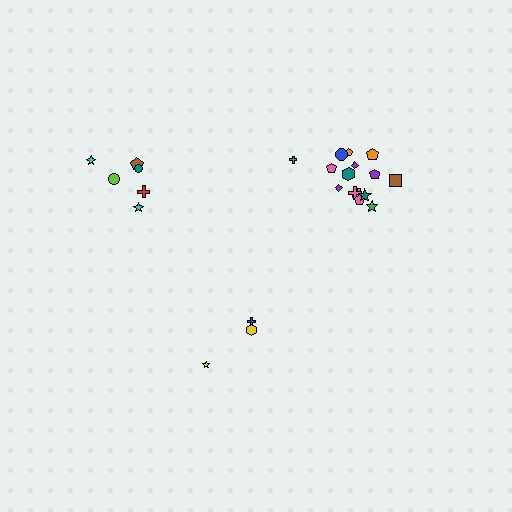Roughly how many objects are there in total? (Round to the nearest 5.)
Roughly 25 objects in total.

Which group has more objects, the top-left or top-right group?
The top-right group.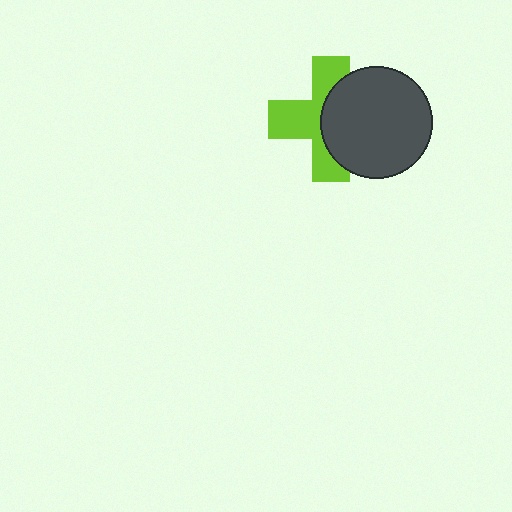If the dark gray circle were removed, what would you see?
You would see the complete lime cross.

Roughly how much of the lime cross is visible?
About half of it is visible (roughly 54%).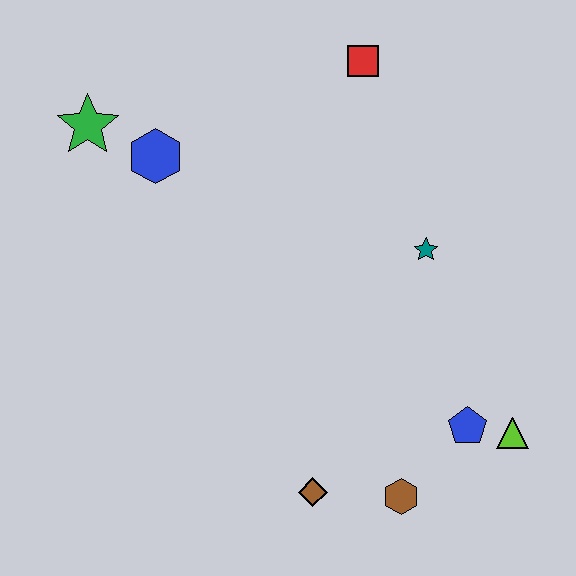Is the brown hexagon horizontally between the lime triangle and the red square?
Yes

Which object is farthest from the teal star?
The green star is farthest from the teal star.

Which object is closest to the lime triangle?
The blue pentagon is closest to the lime triangle.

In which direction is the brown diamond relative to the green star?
The brown diamond is below the green star.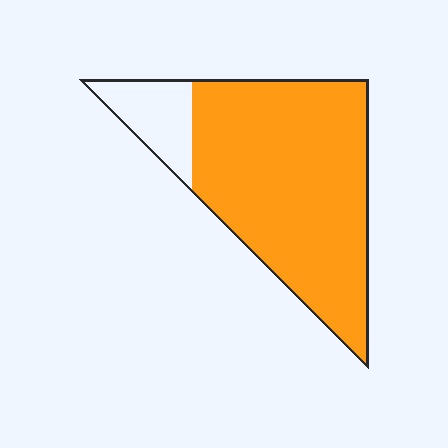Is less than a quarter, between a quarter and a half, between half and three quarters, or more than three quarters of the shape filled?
More than three quarters.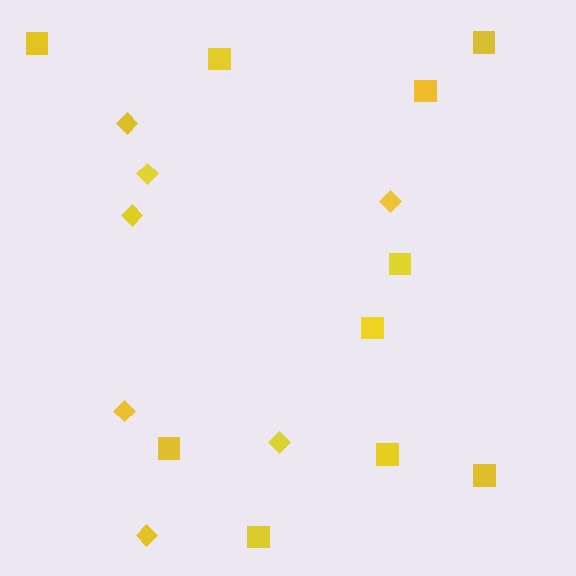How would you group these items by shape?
There are 2 groups: one group of squares (10) and one group of diamonds (7).